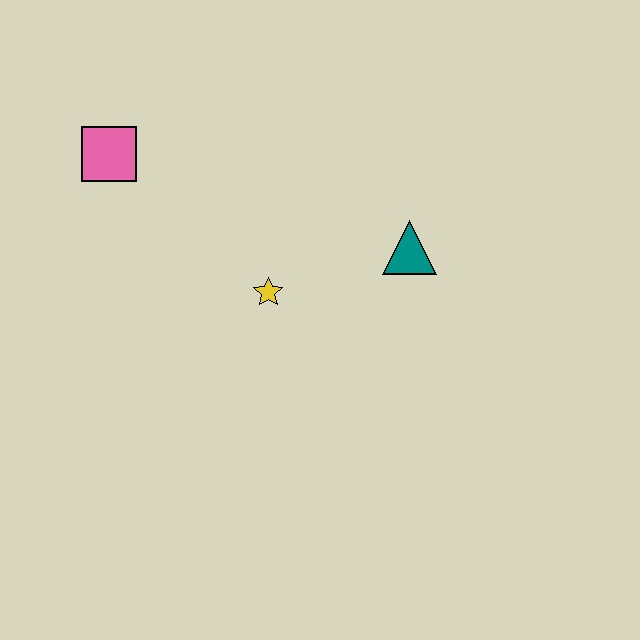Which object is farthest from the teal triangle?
The pink square is farthest from the teal triangle.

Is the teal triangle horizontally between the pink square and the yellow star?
No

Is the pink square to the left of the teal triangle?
Yes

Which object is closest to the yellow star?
The teal triangle is closest to the yellow star.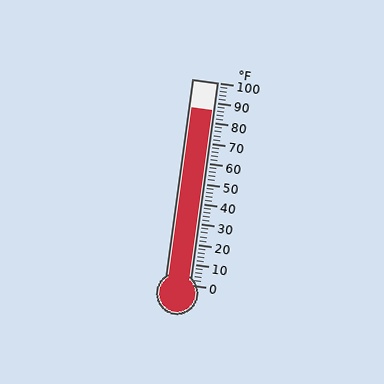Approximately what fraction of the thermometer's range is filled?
The thermometer is filled to approximately 85% of its range.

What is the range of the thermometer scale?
The thermometer scale ranges from 0°F to 100°F.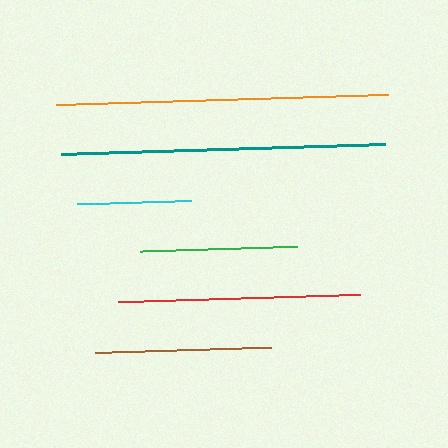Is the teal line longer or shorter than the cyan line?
The teal line is longer than the cyan line.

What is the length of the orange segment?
The orange segment is approximately 332 pixels long.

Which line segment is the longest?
The orange line is the longest at approximately 332 pixels.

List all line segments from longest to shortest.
From longest to shortest: orange, teal, red, brown, green, cyan.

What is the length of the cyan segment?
The cyan segment is approximately 114 pixels long.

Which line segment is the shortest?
The cyan line is the shortest at approximately 114 pixels.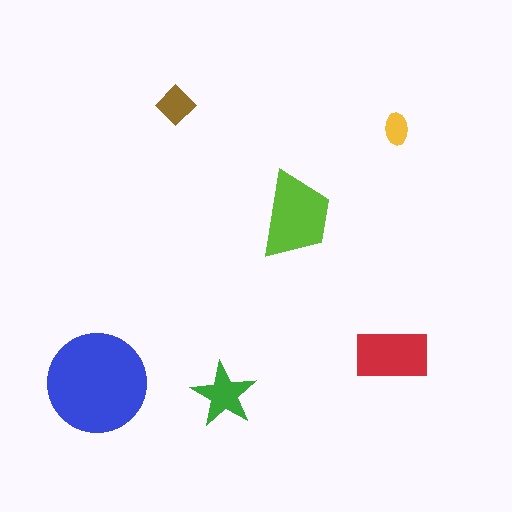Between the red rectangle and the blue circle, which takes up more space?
The blue circle.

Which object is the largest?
The blue circle.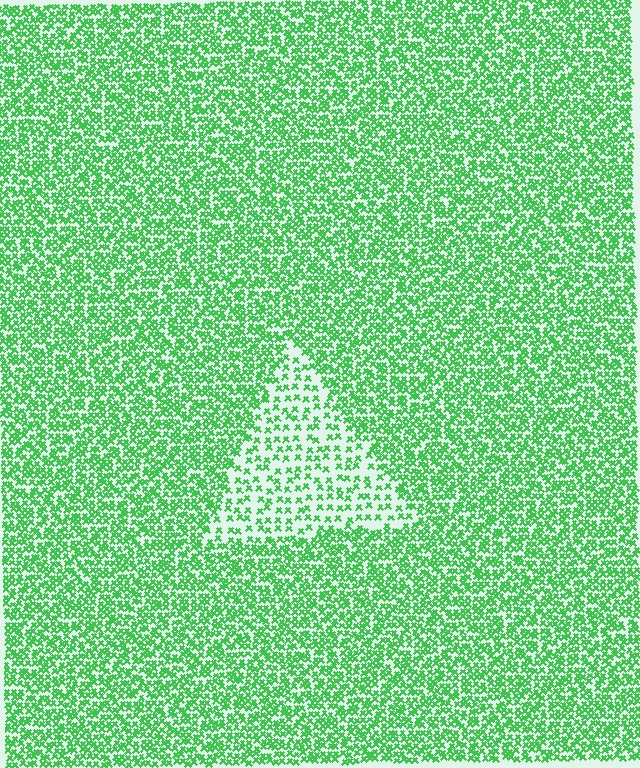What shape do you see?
I see a triangle.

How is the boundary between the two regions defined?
The boundary is defined by a change in element density (approximately 2.3x ratio). All elements are the same color, size, and shape.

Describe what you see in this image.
The image contains small green elements arranged at two different densities. A triangle-shaped region is visible where the elements are less densely packed than the surrounding area.